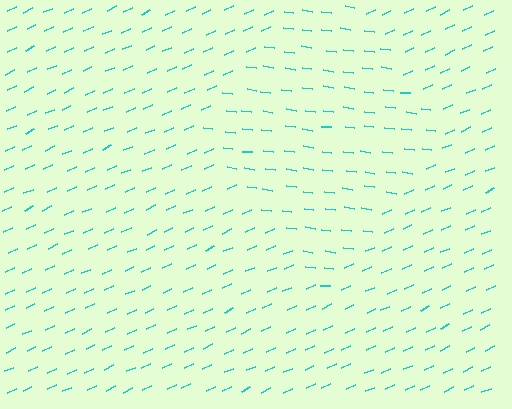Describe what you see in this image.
The image is filled with small cyan line segments. A diamond region in the image has lines oriented differently from the surrounding lines, creating a visible texture boundary.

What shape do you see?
I see a diamond.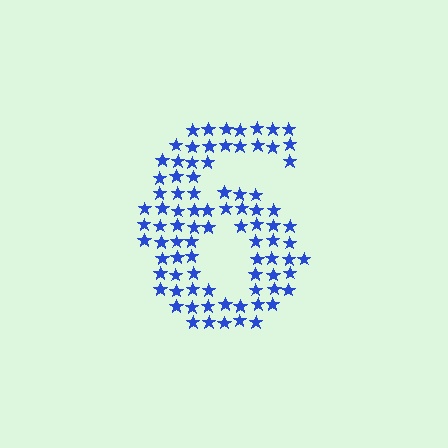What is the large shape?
The large shape is the digit 6.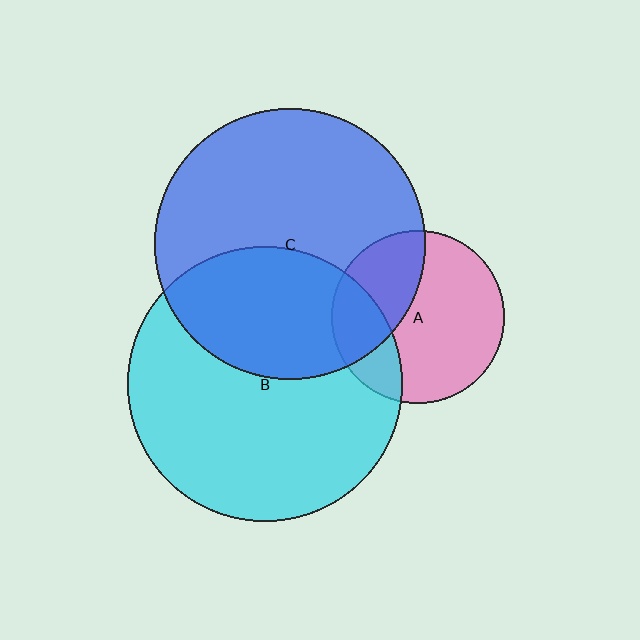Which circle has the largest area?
Circle B (cyan).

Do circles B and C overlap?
Yes.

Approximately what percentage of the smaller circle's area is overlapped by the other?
Approximately 40%.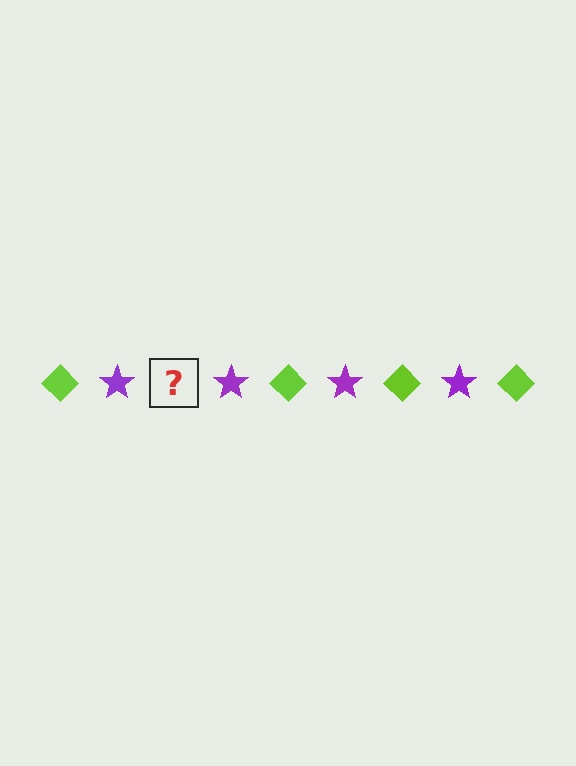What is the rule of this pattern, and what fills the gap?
The rule is that the pattern alternates between lime diamond and purple star. The gap should be filled with a lime diamond.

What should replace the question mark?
The question mark should be replaced with a lime diamond.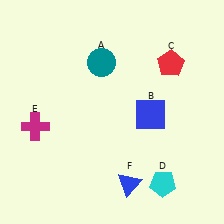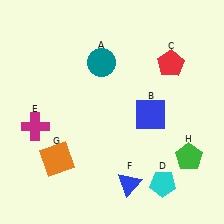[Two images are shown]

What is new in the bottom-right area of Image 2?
A green pentagon (H) was added in the bottom-right area of Image 2.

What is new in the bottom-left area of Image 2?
An orange square (G) was added in the bottom-left area of Image 2.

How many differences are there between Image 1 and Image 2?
There are 2 differences between the two images.